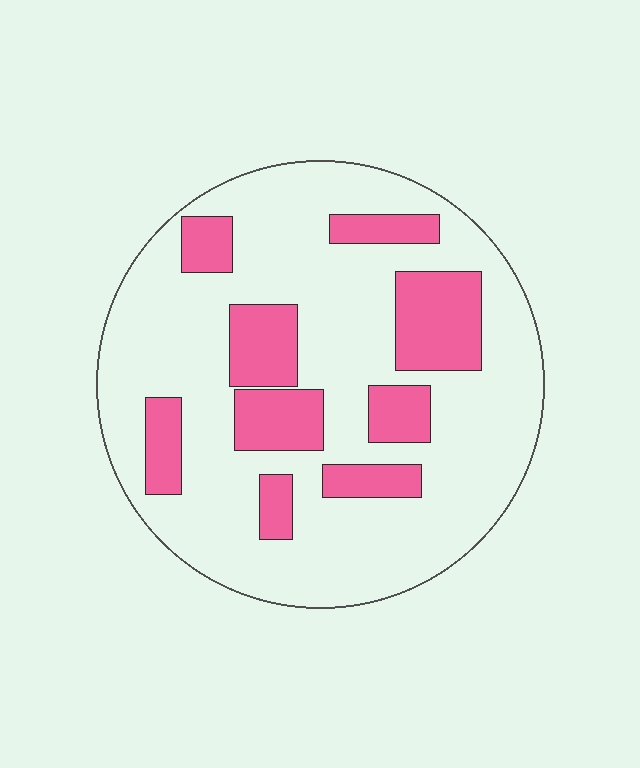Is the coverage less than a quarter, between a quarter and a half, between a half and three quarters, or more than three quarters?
Less than a quarter.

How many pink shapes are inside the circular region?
9.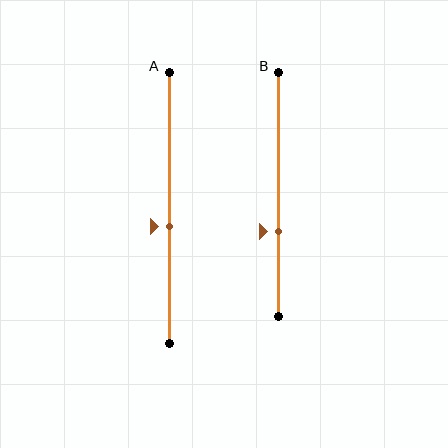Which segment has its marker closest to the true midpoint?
Segment A has its marker closest to the true midpoint.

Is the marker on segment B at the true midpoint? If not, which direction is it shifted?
No, the marker on segment B is shifted downward by about 15% of the segment length.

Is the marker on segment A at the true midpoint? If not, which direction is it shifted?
No, the marker on segment A is shifted downward by about 7% of the segment length.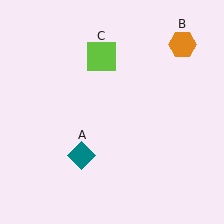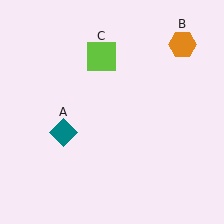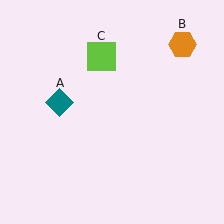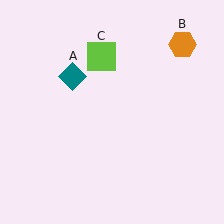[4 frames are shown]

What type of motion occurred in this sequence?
The teal diamond (object A) rotated clockwise around the center of the scene.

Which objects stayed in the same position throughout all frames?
Orange hexagon (object B) and lime square (object C) remained stationary.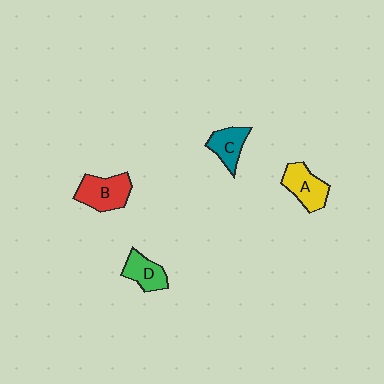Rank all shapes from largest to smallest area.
From largest to smallest: B (red), A (yellow), D (green), C (teal).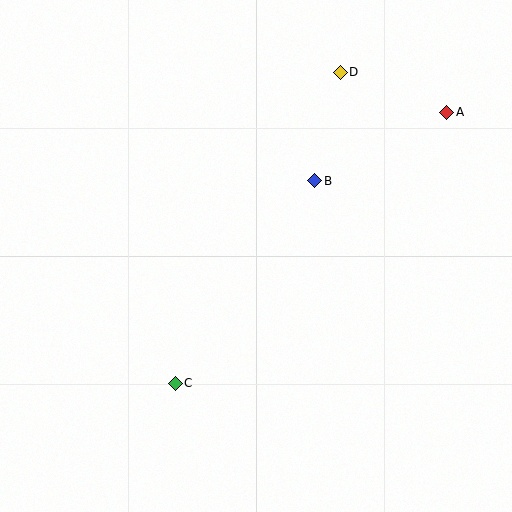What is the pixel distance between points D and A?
The distance between D and A is 114 pixels.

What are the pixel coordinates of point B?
Point B is at (315, 181).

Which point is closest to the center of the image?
Point B at (315, 181) is closest to the center.